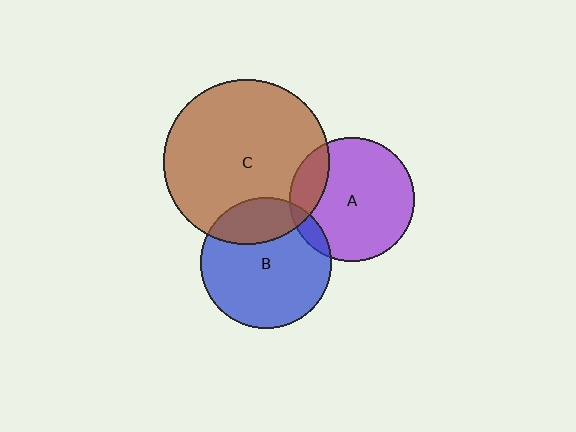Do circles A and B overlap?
Yes.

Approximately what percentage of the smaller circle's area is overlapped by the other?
Approximately 10%.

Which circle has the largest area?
Circle C (brown).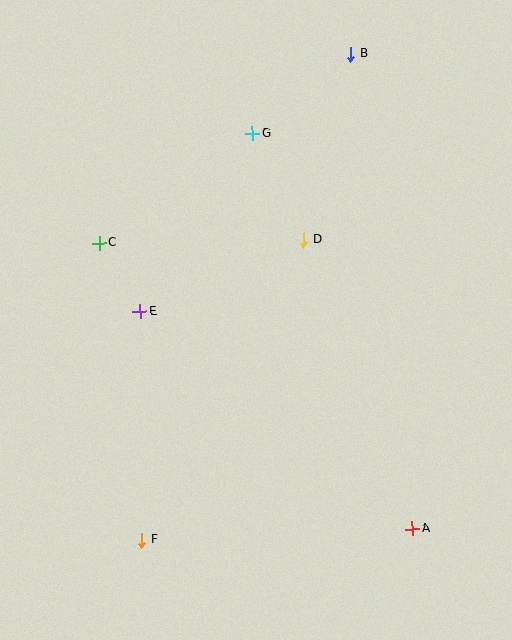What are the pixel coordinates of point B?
Point B is at (351, 54).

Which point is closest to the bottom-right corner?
Point A is closest to the bottom-right corner.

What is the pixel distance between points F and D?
The distance between F and D is 341 pixels.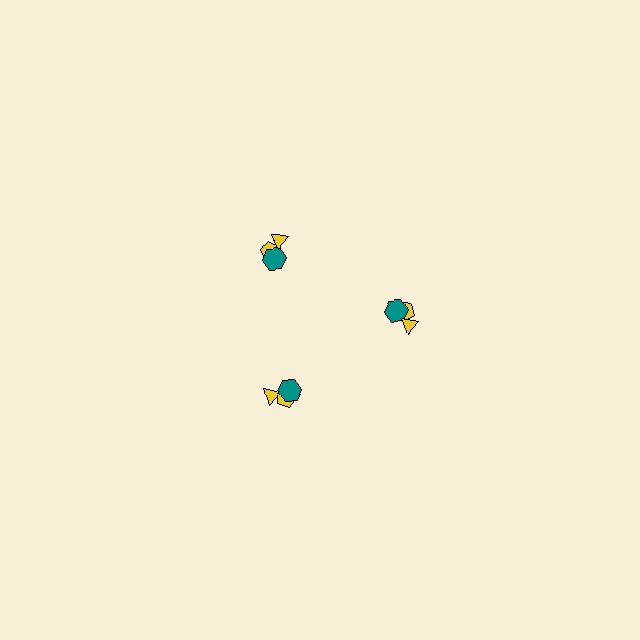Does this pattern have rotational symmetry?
Yes, this pattern has 3-fold rotational symmetry. It looks the same after rotating 120 degrees around the center.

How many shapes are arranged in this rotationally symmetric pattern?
There are 9 shapes, arranged in 3 groups of 3.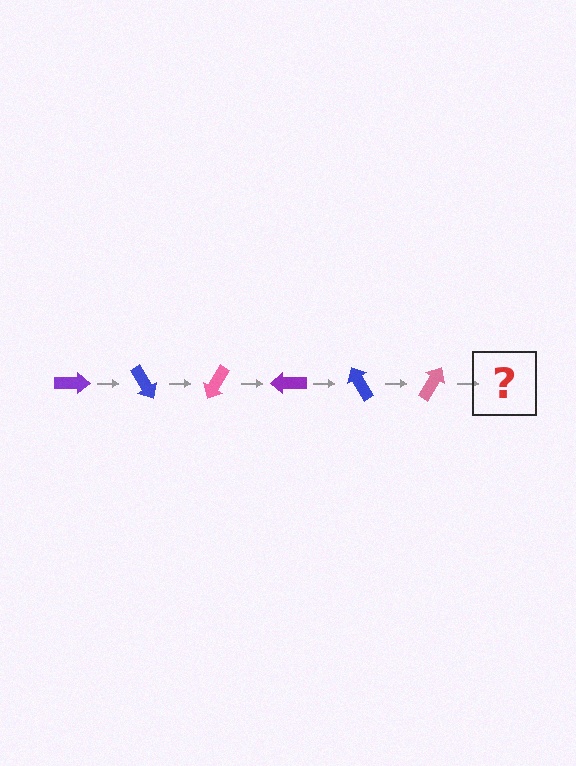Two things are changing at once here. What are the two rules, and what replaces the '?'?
The two rules are that it rotates 60 degrees each step and the color cycles through purple, blue, and pink. The '?' should be a purple arrow, rotated 360 degrees from the start.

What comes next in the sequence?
The next element should be a purple arrow, rotated 360 degrees from the start.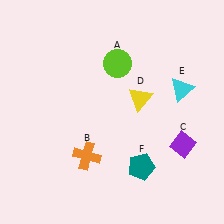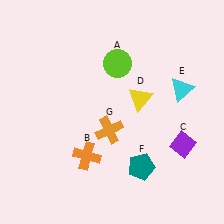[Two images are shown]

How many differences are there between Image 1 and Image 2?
There is 1 difference between the two images.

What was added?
An orange cross (G) was added in Image 2.